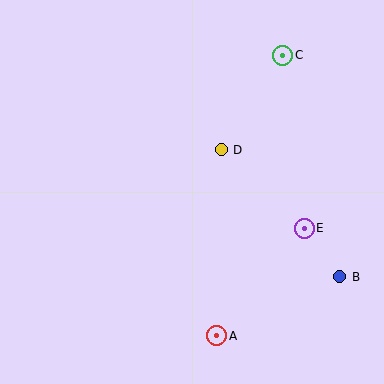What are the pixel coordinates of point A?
Point A is at (217, 336).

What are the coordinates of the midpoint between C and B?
The midpoint between C and B is at (311, 166).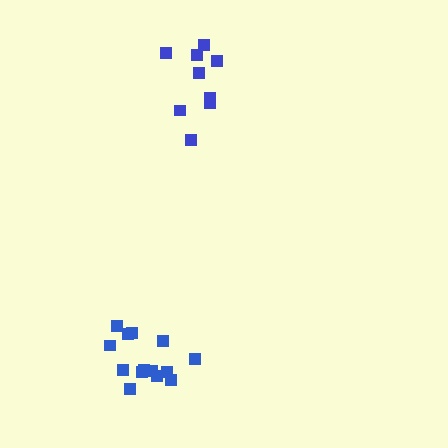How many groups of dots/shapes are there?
There are 2 groups.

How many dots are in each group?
Group 1: 9 dots, Group 2: 14 dots (23 total).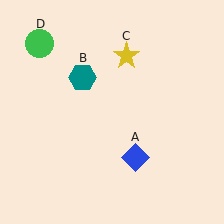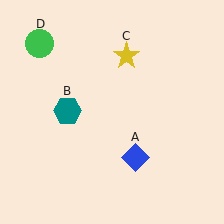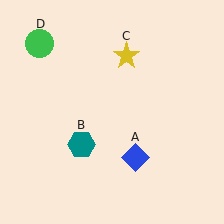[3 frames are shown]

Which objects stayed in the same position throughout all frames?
Blue diamond (object A) and yellow star (object C) and green circle (object D) remained stationary.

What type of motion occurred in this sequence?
The teal hexagon (object B) rotated counterclockwise around the center of the scene.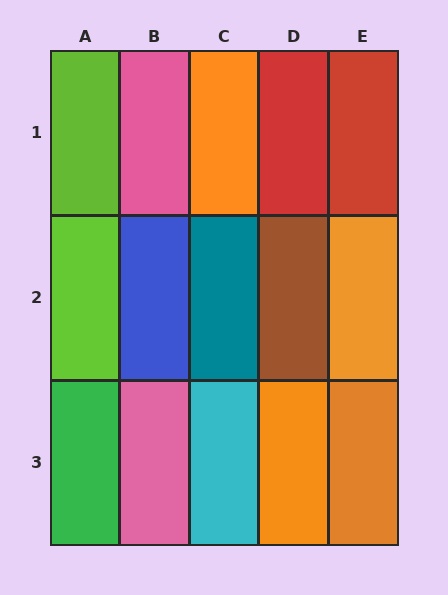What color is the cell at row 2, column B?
Blue.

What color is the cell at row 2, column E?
Orange.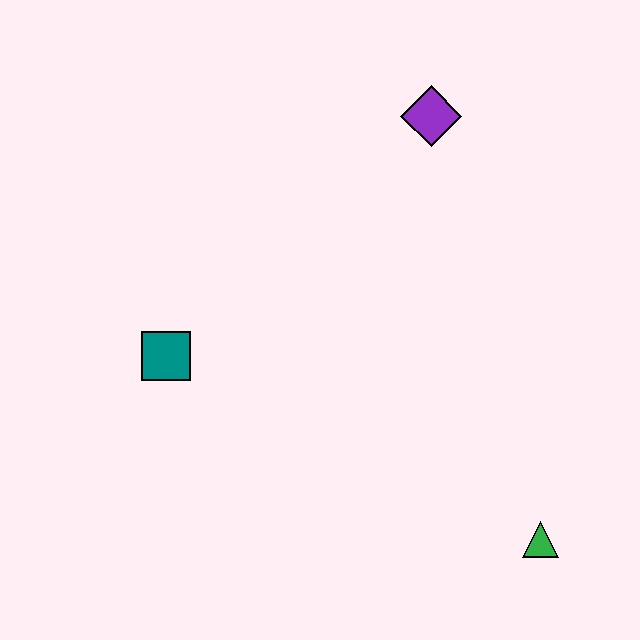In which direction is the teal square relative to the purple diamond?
The teal square is to the left of the purple diamond.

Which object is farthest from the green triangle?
The purple diamond is farthest from the green triangle.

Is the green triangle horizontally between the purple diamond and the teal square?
No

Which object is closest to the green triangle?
The teal square is closest to the green triangle.